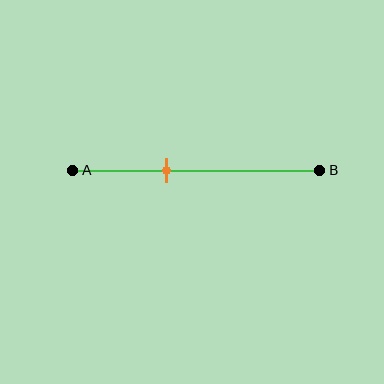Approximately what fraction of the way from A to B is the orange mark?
The orange mark is approximately 40% of the way from A to B.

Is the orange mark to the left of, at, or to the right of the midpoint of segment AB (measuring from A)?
The orange mark is to the left of the midpoint of segment AB.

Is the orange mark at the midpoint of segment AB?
No, the mark is at about 40% from A, not at the 50% midpoint.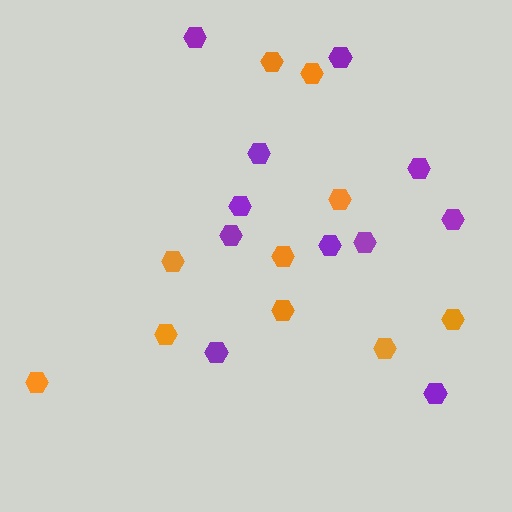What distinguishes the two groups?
There are 2 groups: one group of orange hexagons (10) and one group of purple hexagons (11).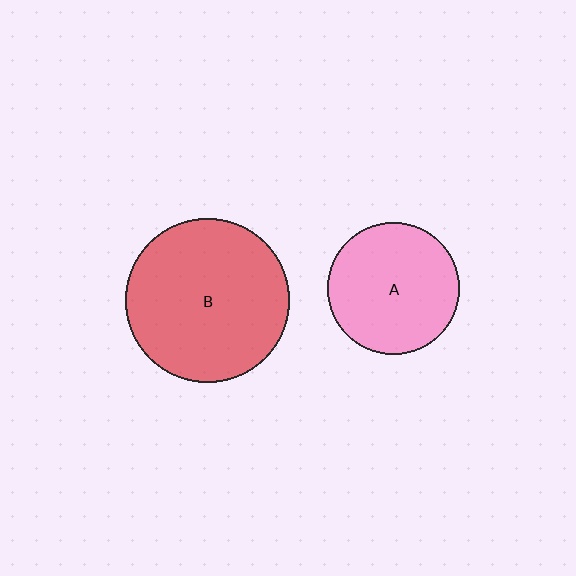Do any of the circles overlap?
No, none of the circles overlap.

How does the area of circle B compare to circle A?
Approximately 1.5 times.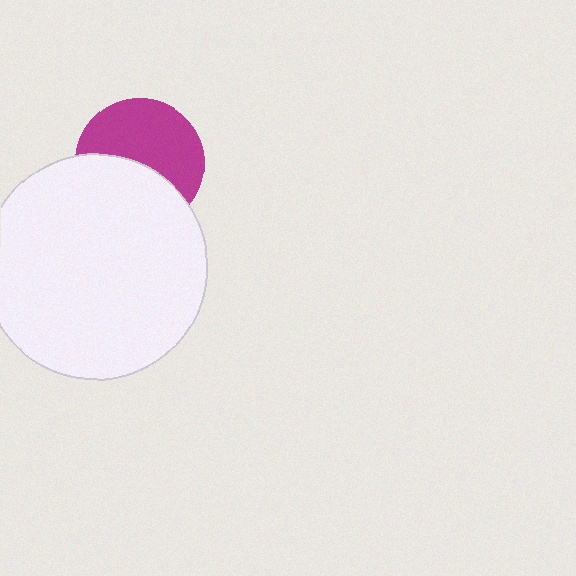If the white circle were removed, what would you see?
You would see the complete magenta circle.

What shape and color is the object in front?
The object in front is a white circle.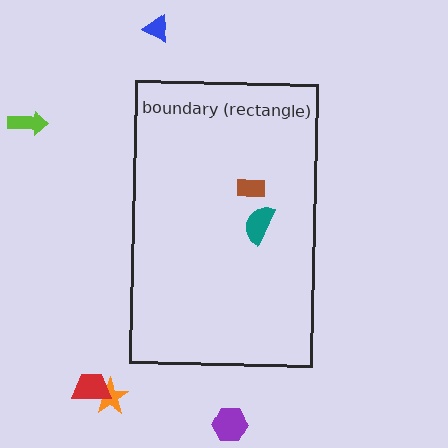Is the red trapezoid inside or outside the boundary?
Outside.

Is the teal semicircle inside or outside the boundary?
Inside.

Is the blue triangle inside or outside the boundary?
Outside.